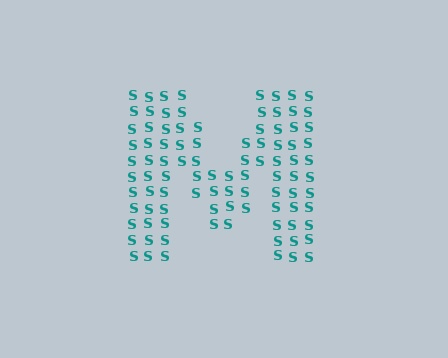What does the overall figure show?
The overall figure shows the letter M.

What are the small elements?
The small elements are letter S's.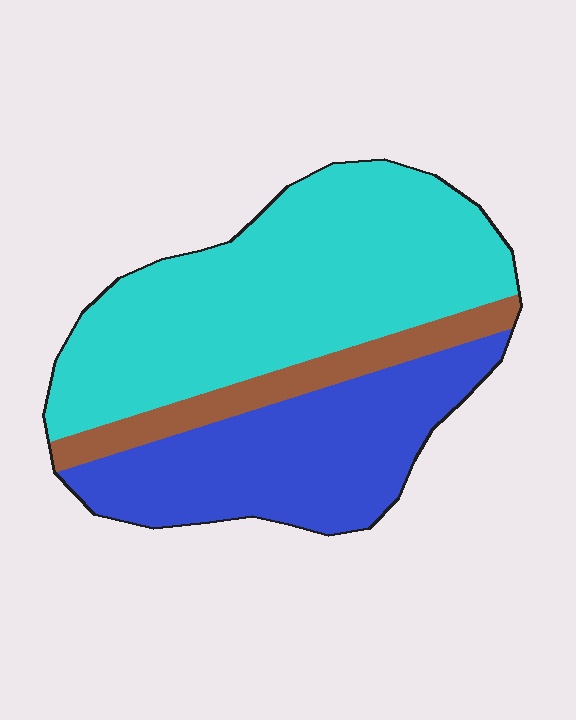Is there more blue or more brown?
Blue.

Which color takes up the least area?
Brown, at roughly 10%.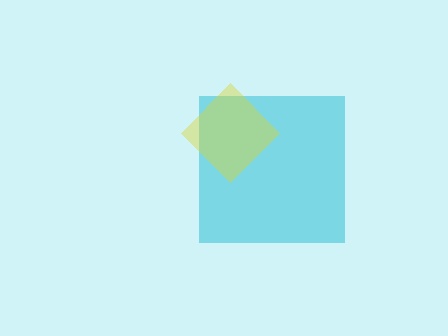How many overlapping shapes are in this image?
There are 2 overlapping shapes in the image.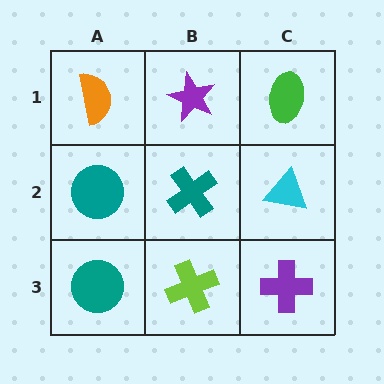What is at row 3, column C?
A purple cross.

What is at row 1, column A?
An orange semicircle.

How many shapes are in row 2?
3 shapes.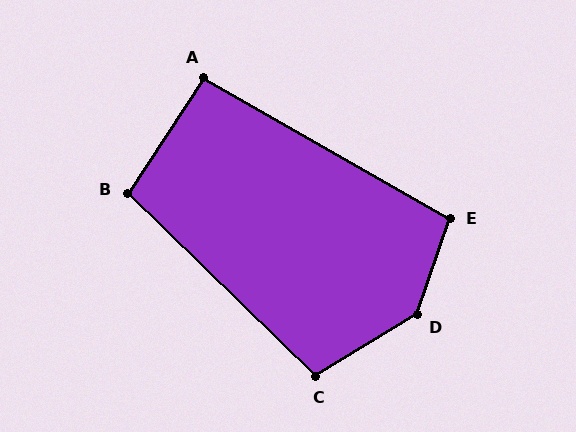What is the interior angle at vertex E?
Approximately 101 degrees (obtuse).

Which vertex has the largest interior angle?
D, at approximately 140 degrees.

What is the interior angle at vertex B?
Approximately 101 degrees (obtuse).